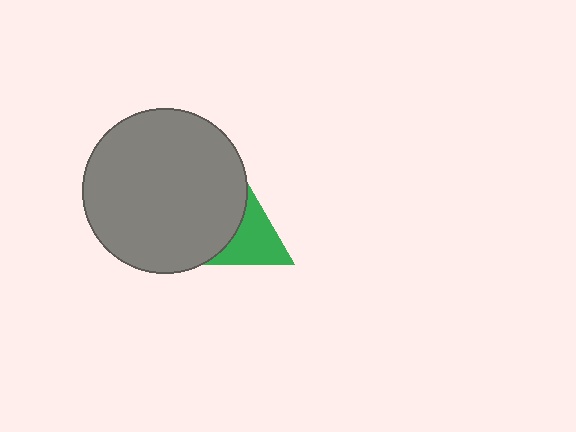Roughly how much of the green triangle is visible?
About half of it is visible (roughly 46%).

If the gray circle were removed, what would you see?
You would see the complete green triangle.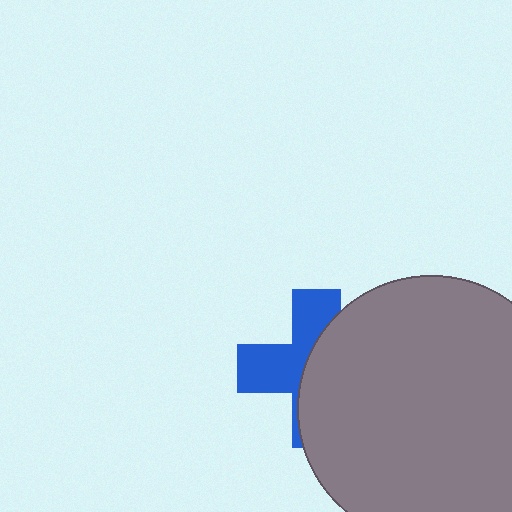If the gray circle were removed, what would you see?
You would see the complete blue cross.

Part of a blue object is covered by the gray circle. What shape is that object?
It is a cross.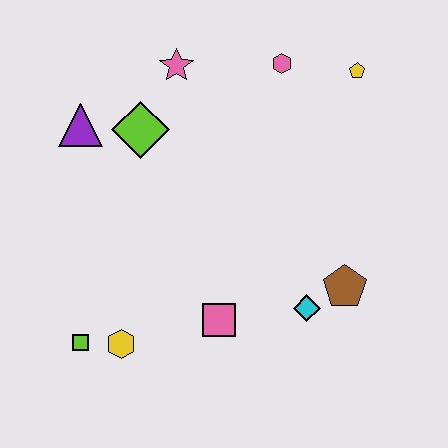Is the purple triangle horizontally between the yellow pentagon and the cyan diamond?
No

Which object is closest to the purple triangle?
The lime diamond is closest to the purple triangle.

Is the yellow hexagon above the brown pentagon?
No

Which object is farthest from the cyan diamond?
The purple triangle is farthest from the cyan diamond.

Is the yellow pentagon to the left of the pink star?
No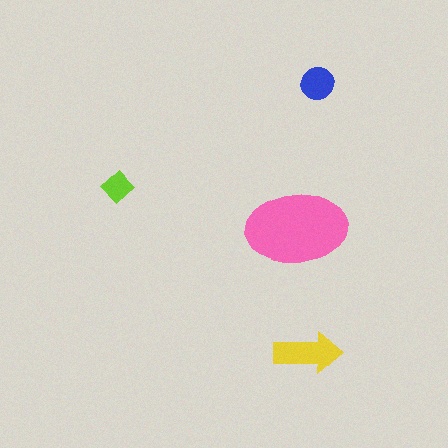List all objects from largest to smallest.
The pink ellipse, the yellow arrow, the blue circle, the lime diamond.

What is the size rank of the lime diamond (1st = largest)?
4th.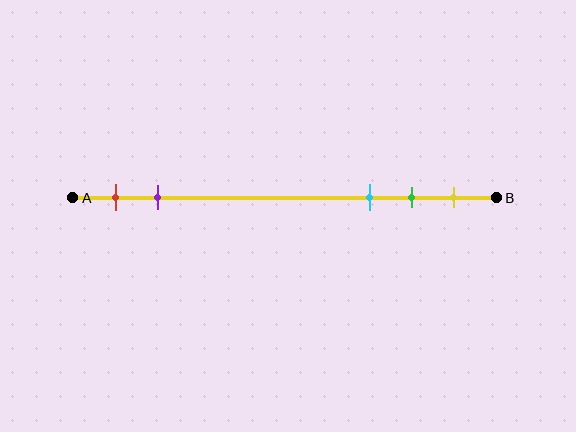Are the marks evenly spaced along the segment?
No, the marks are not evenly spaced.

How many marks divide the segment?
There are 5 marks dividing the segment.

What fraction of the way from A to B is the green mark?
The green mark is approximately 80% (0.8) of the way from A to B.